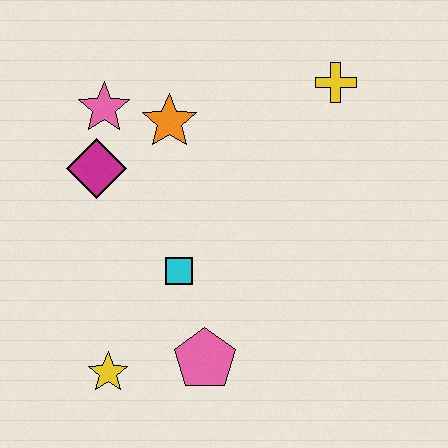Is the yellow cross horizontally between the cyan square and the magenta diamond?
No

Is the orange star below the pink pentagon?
No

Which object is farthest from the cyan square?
The yellow cross is farthest from the cyan square.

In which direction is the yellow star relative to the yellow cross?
The yellow star is below the yellow cross.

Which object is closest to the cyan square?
The pink pentagon is closest to the cyan square.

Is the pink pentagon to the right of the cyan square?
Yes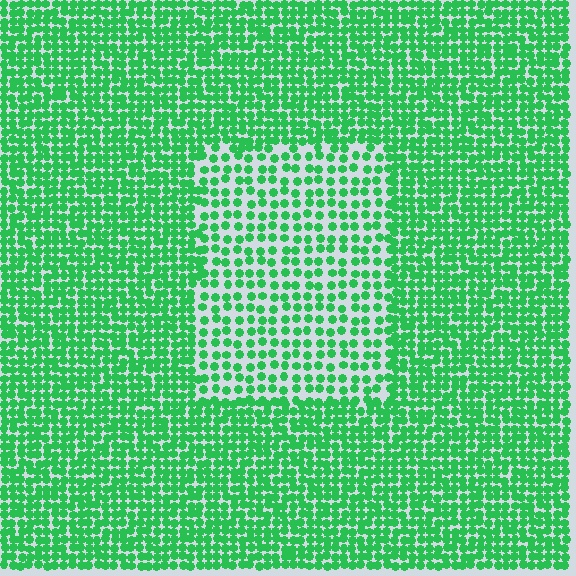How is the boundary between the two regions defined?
The boundary is defined by a change in element density (approximately 1.9x ratio). All elements are the same color, size, and shape.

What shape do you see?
I see a rectangle.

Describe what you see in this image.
The image contains small green elements arranged at two different densities. A rectangle-shaped region is visible where the elements are less densely packed than the surrounding area.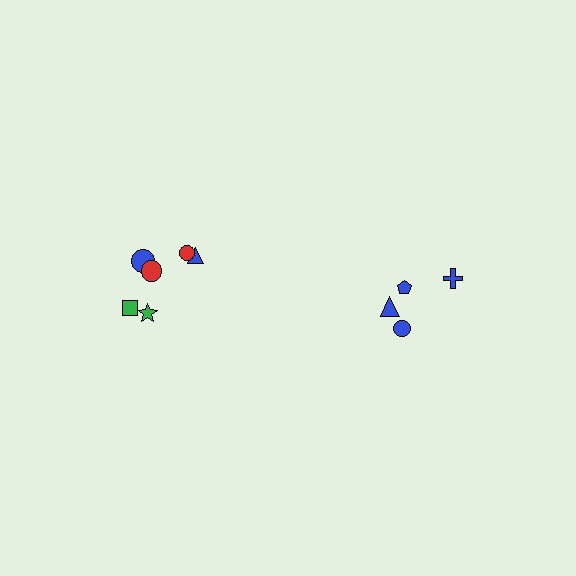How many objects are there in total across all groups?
There are 10 objects.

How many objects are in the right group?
There are 4 objects.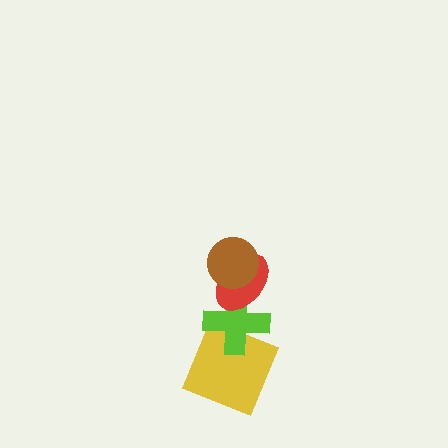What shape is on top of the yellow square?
The lime cross is on top of the yellow square.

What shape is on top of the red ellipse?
The brown circle is on top of the red ellipse.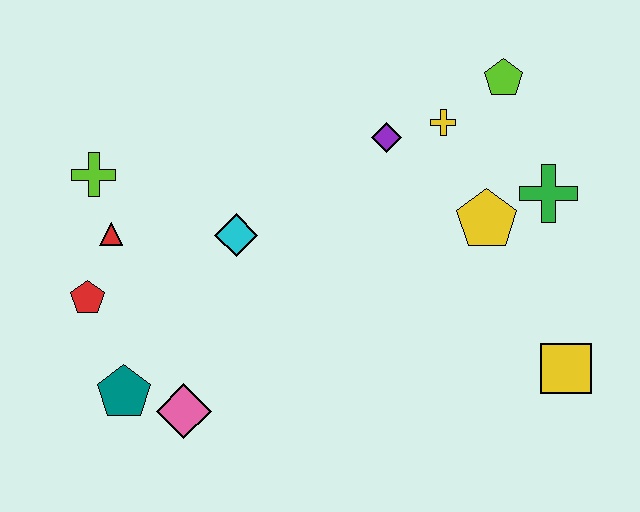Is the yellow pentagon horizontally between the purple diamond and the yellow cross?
No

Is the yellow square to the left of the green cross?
No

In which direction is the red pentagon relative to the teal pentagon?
The red pentagon is above the teal pentagon.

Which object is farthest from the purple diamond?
The teal pentagon is farthest from the purple diamond.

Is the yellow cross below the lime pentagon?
Yes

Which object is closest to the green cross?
The yellow pentagon is closest to the green cross.